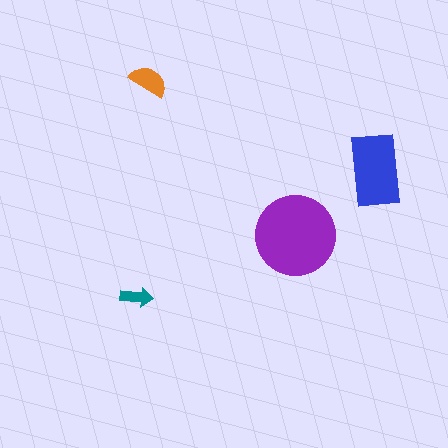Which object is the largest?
The purple circle.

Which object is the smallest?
The teal arrow.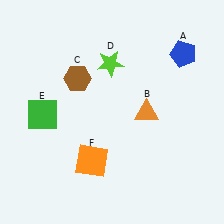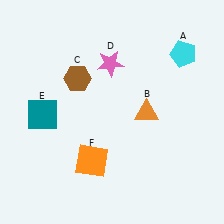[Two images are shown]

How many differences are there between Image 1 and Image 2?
There are 3 differences between the two images.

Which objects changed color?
A changed from blue to cyan. D changed from lime to pink. E changed from green to teal.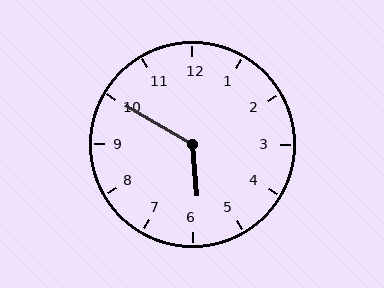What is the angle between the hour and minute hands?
Approximately 125 degrees.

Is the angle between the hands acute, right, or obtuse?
It is obtuse.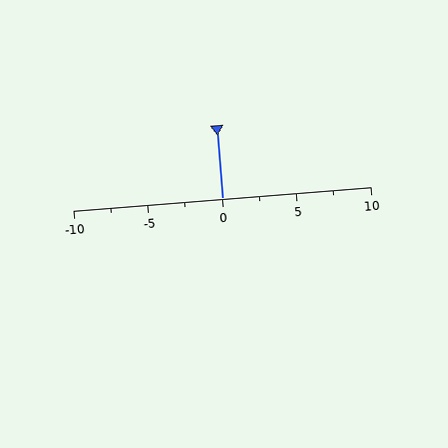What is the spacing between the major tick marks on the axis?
The major ticks are spaced 5 apart.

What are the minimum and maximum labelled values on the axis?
The axis runs from -10 to 10.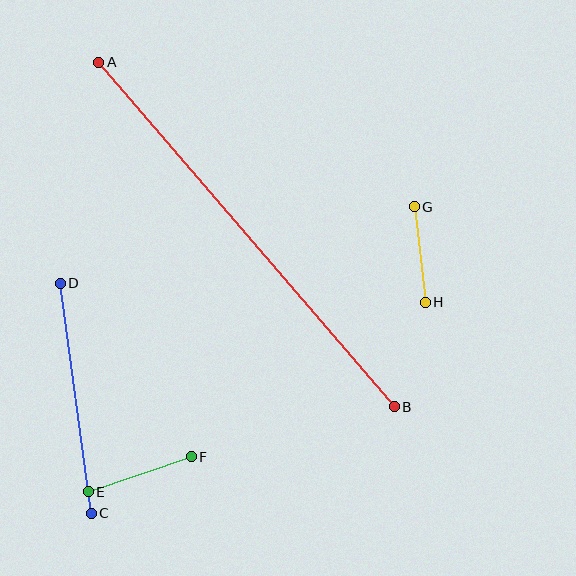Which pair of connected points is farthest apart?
Points A and B are farthest apart.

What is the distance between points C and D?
The distance is approximately 232 pixels.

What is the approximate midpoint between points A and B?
The midpoint is at approximately (247, 234) pixels.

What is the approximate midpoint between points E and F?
The midpoint is at approximately (140, 474) pixels.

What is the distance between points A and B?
The distance is approximately 454 pixels.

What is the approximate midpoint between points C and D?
The midpoint is at approximately (76, 398) pixels.